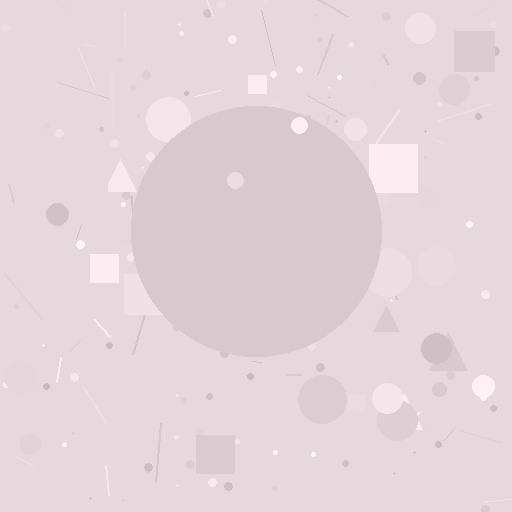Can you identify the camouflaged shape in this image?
The camouflaged shape is a circle.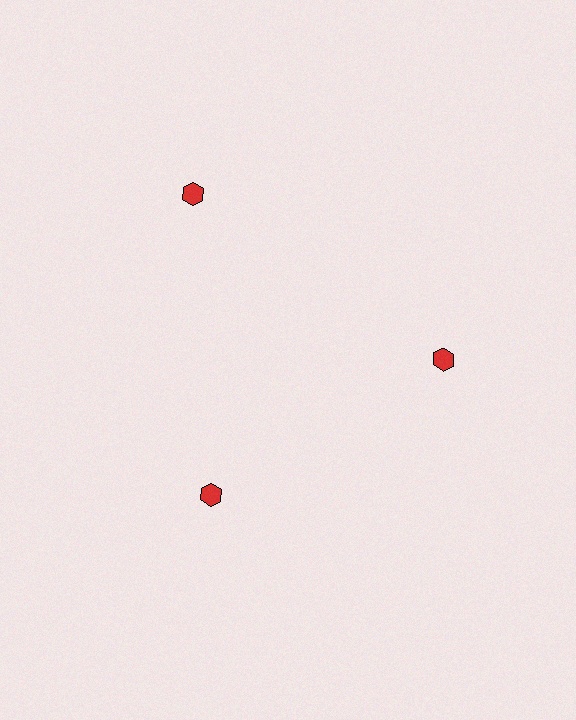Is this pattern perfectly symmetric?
No. The 3 red hexagons are arranged in a ring, but one element near the 11 o'clock position is pushed outward from the center, breaking the 3-fold rotational symmetry.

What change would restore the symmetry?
The symmetry would be restored by moving it inward, back onto the ring so that all 3 hexagons sit at equal angles and equal distance from the center.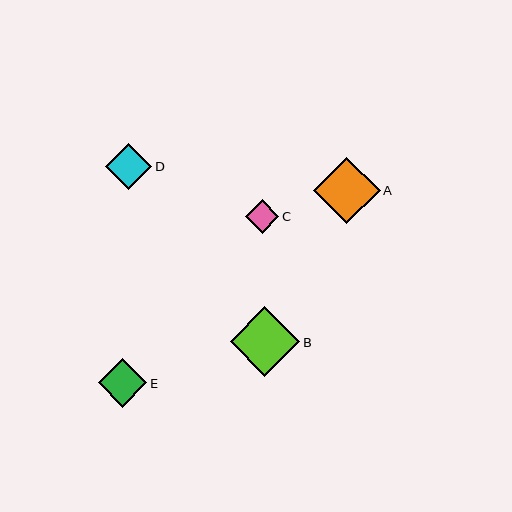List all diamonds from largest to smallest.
From largest to smallest: B, A, E, D, C.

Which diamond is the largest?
Diamond B is the largest with a size of approximately 70 pixels.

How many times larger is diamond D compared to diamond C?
Diamond D is approximately 1.4 times the size of diamond C.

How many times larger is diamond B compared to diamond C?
Diamond B is approximately 2.1 times the size of diamond C.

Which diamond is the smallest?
Diamond C is the smallest with a size of approximately 33 pixels.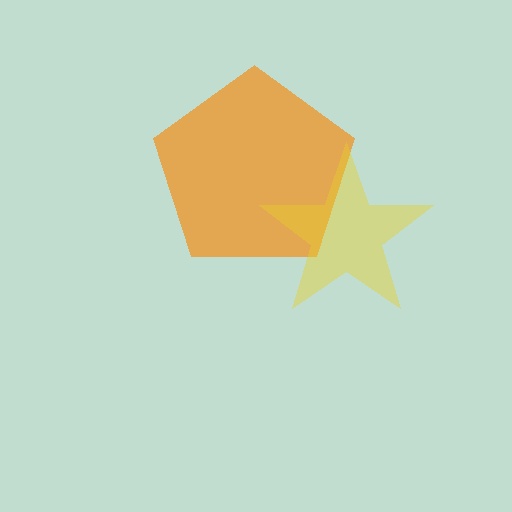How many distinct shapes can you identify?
There are 2 distinct shapes: an orange pentagon, a yellow star.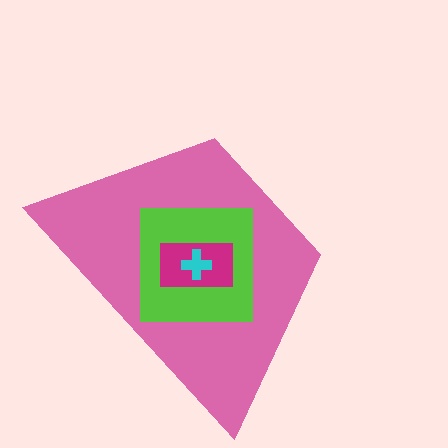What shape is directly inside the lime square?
The magenta rectangle.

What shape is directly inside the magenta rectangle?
The cyan cross.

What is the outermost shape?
The pink trapezoid.